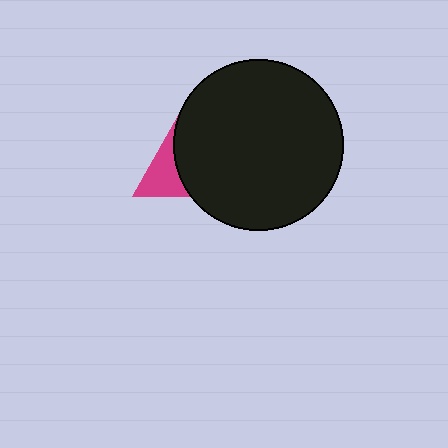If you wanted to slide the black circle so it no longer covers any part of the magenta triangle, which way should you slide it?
Slide it right — that is the most direct way to separate the two shapes.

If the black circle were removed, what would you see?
You would see the complete magenta triangle.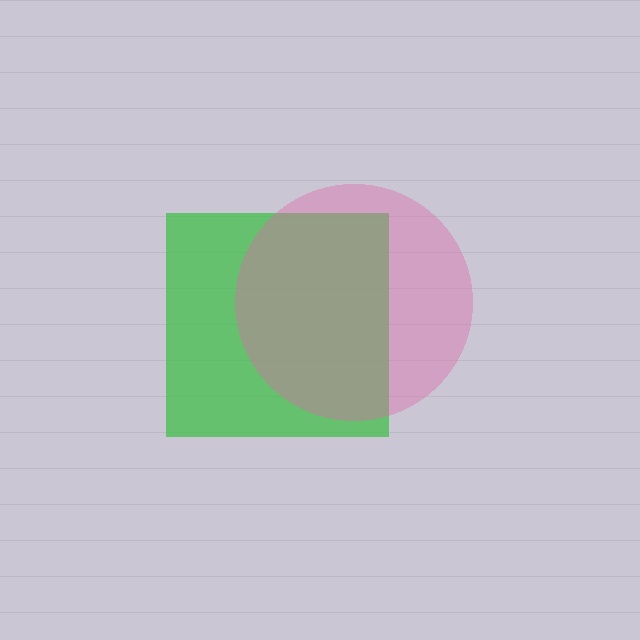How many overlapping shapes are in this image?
There are 2 overlapping shapes in the image.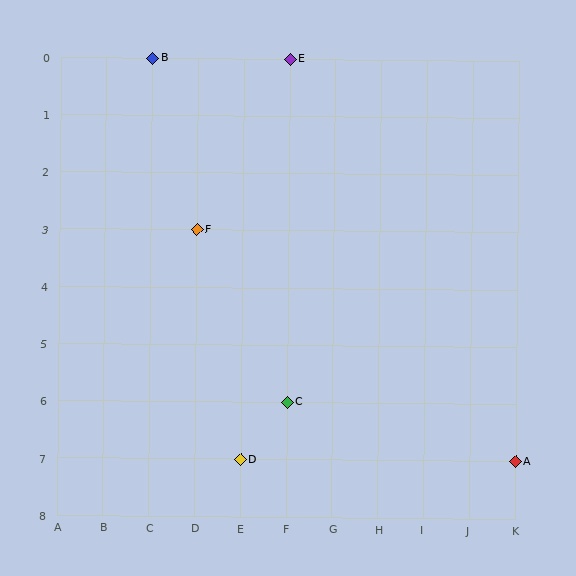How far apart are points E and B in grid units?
Points E and B are 3 columns apart.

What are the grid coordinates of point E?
Point E is at grid coordinates (F, 0).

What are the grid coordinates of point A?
Point A is at grid coordinates (K, 7).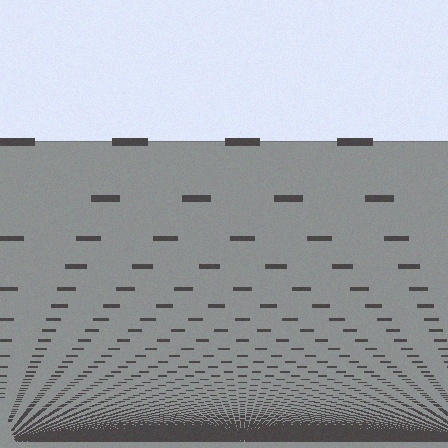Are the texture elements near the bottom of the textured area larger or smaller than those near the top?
Smaller. The gradient is inverted — elements near the bottom are smaller and denser.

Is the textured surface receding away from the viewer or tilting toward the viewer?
The surface appears to tilt toward the viewer. Texture elements get larger and sparser toward the top.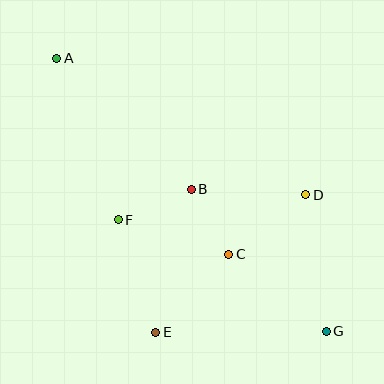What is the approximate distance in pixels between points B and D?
The distance between B and D is approximately 114 pixels.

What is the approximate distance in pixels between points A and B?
The distance between A and B is approximately 188 pixels.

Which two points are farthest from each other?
Points A and G are farthest from each other.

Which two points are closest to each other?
Points B and C are closest to each other.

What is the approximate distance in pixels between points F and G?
The distance between F and G is approximately 236 pixels.